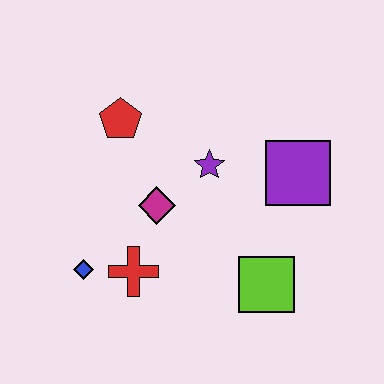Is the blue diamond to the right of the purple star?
No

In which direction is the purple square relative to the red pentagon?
The purple square is to the right of the red pentagon.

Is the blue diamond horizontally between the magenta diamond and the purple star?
No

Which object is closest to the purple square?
The purple star is closest to the purple square.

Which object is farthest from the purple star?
The blue diamond is farthest from the purple star.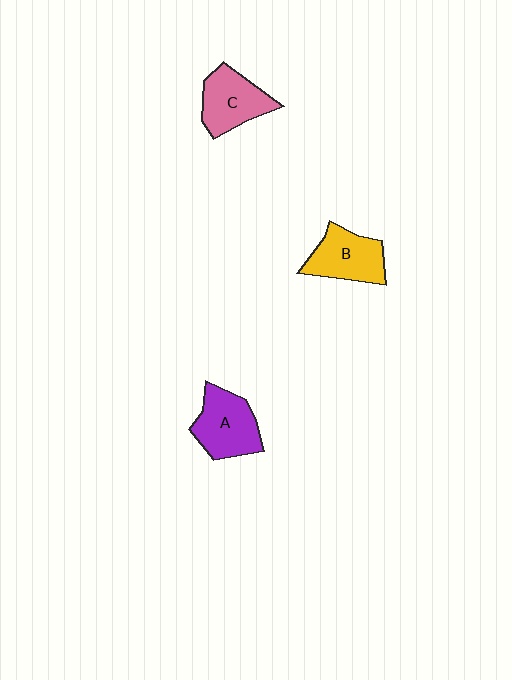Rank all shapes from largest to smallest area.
From largest to smallest: A (purple), C (pink), B (yellow).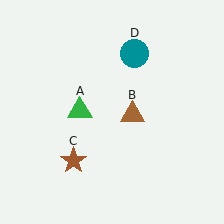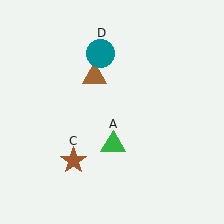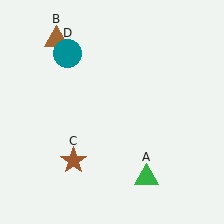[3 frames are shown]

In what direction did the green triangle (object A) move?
The green triangle (object A) moved down and to the right.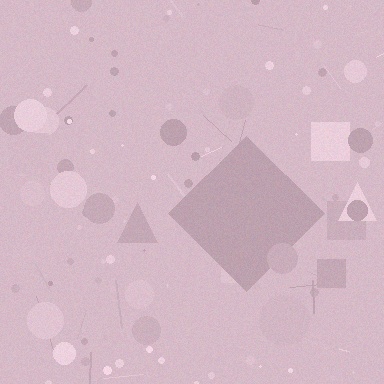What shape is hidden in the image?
A diamond is hidden in the image.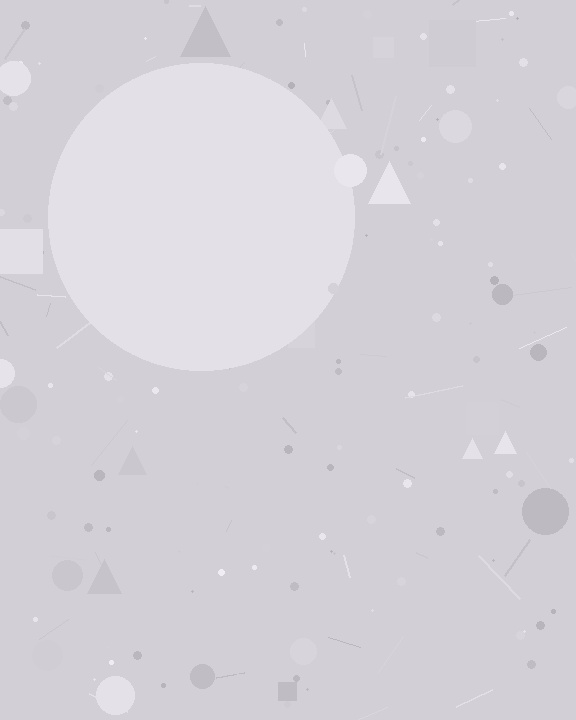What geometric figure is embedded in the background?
A circle is embedded in the background.